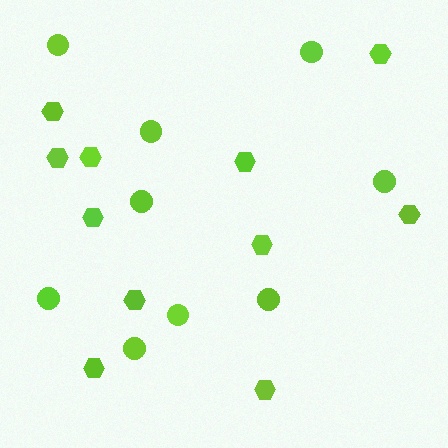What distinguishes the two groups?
There are 2 groups: one group of circles (9) and one group of hexagons (11).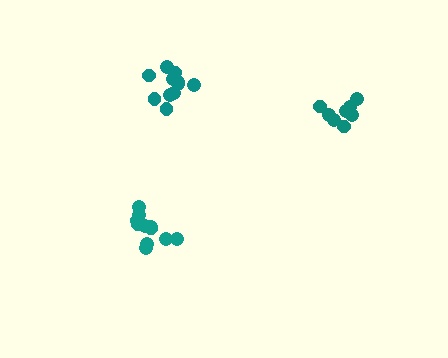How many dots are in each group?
Group 1: 8 dots, Group 2: 11 dots, Group 3: 11 dots (30 total).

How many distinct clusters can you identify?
There are 3 distinct clusters.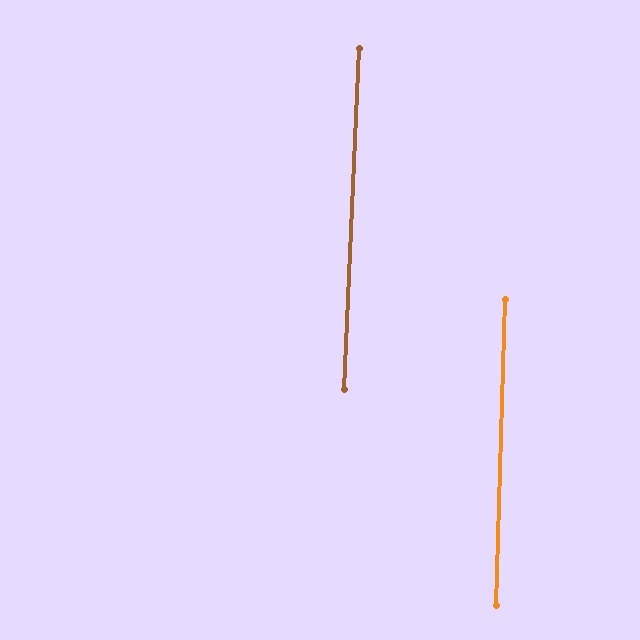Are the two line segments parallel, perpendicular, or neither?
Parallel — their directions differ by only 0.9°.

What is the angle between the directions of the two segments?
Approximately 1 degree.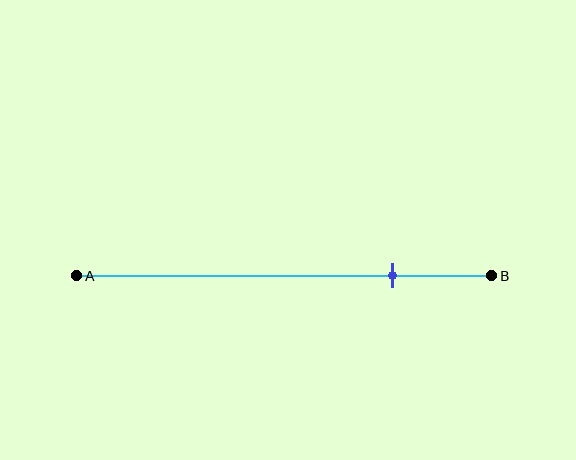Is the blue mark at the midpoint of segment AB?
No, the mark is at about 75% from A, not at the 50% midpoint.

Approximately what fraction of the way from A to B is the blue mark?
The blue mark is approximately 75% of the way from A to B.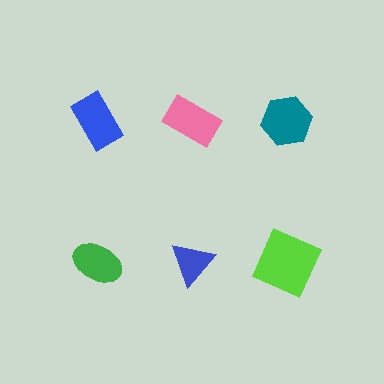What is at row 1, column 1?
A blue rectangle.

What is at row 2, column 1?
A green ellipse.